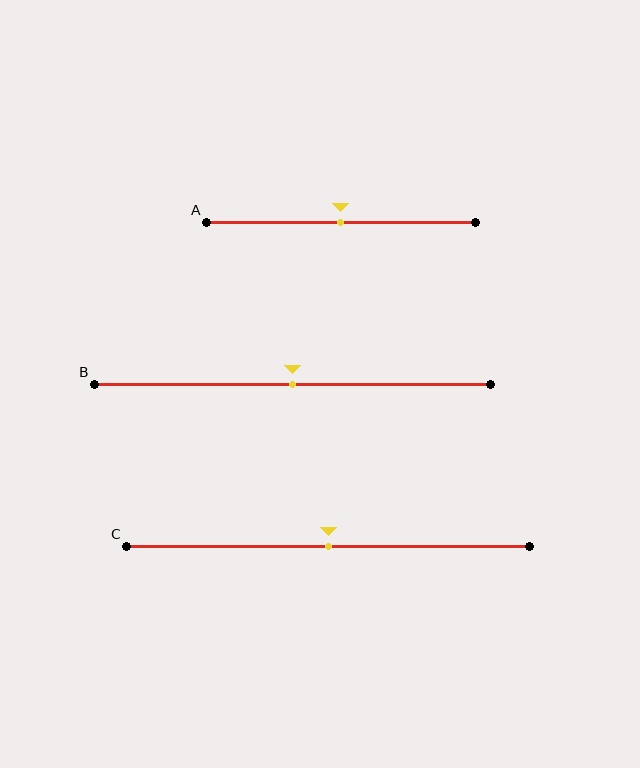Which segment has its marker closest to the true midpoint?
Segment A has its marker closest to the true midpoint.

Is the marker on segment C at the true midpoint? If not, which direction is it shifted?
Yes, the marker on segment C is at the true midpoint.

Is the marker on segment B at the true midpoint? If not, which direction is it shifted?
Yes, the marker on segment B is at the true midpoint.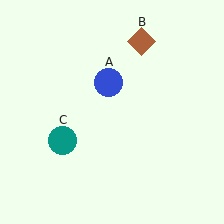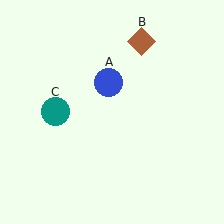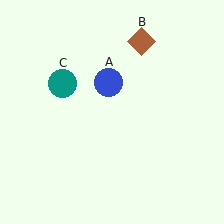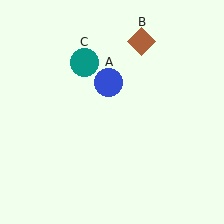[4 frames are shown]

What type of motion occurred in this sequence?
The teal circle (object C) rotated clockwise around the center of the scene.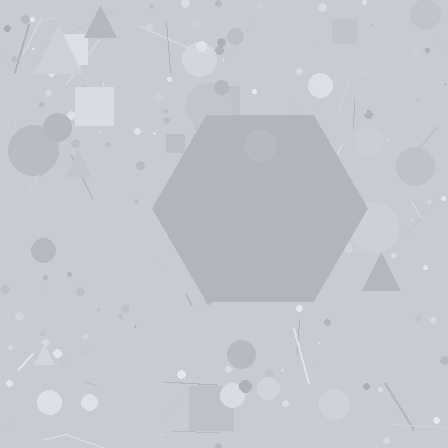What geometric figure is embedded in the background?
A hexagon is embedded in the background.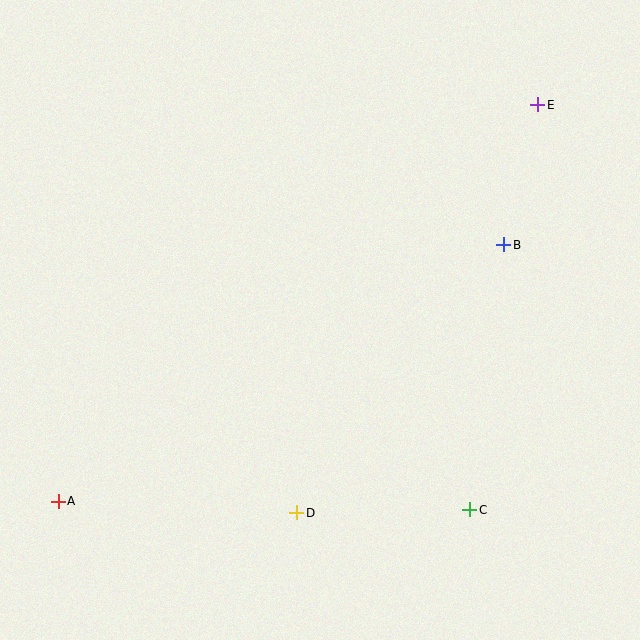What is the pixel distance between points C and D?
The distance between C and D is 173 pixels.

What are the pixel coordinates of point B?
Point B is at (504, 245).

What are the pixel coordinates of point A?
Point A is at (58, 501).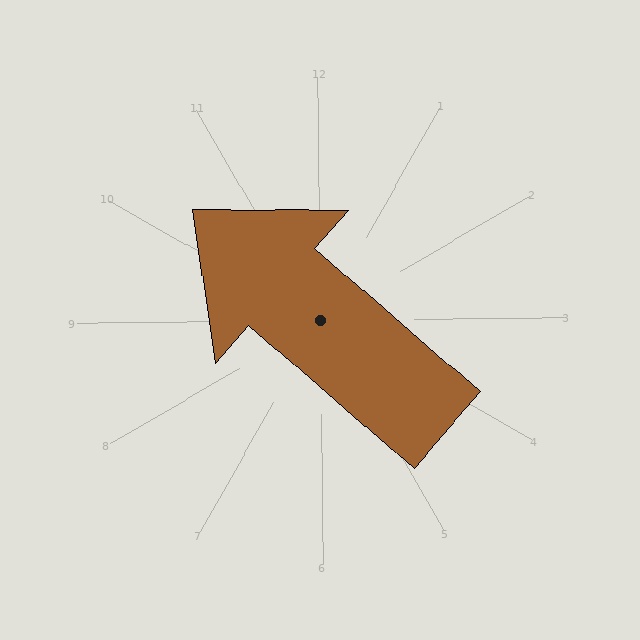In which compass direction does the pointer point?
Northwest.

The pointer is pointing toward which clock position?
Roughly 10 o'clock.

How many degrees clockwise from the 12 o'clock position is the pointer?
Approximately 312 degrees.